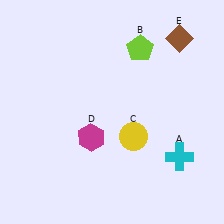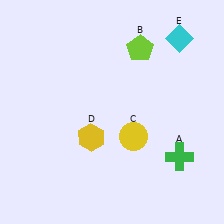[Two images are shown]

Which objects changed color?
A changed from cyan to green. D changed from magenta to yellow. E changed from brown to cyan.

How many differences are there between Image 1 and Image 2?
There are 3 differences between the two images.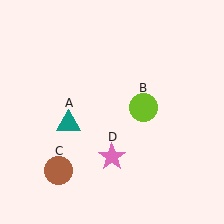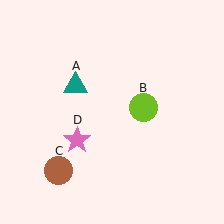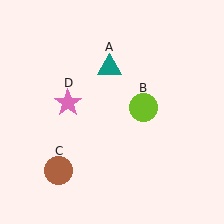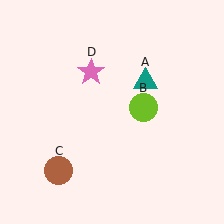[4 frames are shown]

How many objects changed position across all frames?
2 objects changed position: teal triangle (object A), pink star (object D).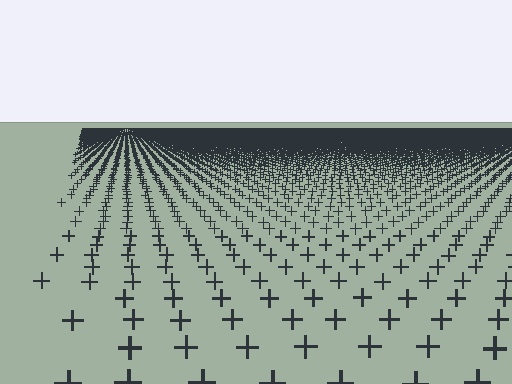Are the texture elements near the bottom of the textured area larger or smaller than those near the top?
Larger. Near the bottom, elements are closer to the viewer and appear at a bigger on-screen size.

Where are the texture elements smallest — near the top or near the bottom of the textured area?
Near the top.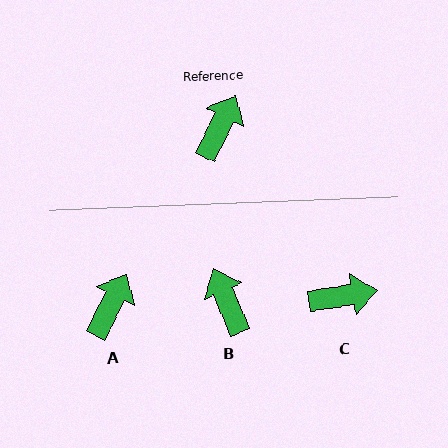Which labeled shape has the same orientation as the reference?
A.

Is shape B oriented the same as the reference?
No, it is off by about 49 degrees.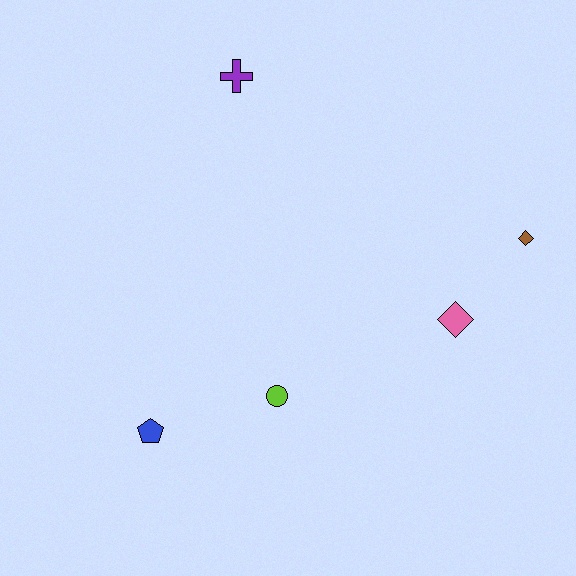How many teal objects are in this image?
There are no teal objects.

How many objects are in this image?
There are 5 objects.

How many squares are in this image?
There are no squares.